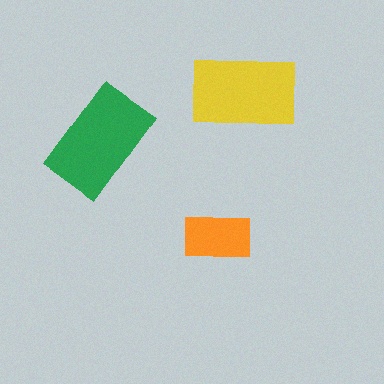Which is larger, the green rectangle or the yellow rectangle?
The green one.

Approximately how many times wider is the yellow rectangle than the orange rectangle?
About 1.5 times wider.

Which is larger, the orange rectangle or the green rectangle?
The green one.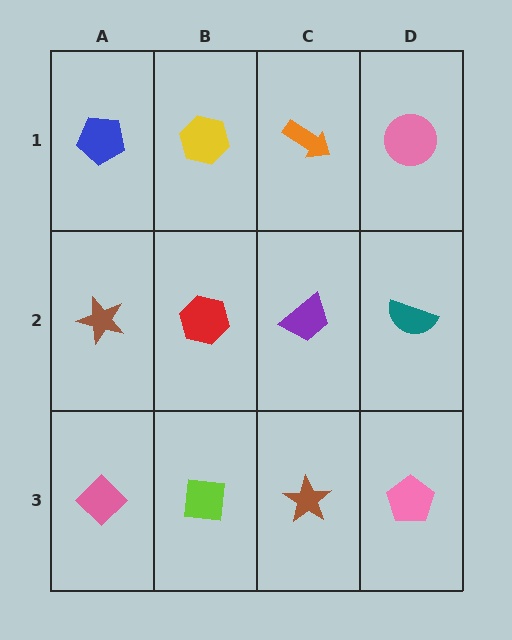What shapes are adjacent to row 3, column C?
A purple trapezoid (row 2, column C), a lime square (row 3, column B), a pink pentagon (row 3, column D).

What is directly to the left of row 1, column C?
A yellow hexagon.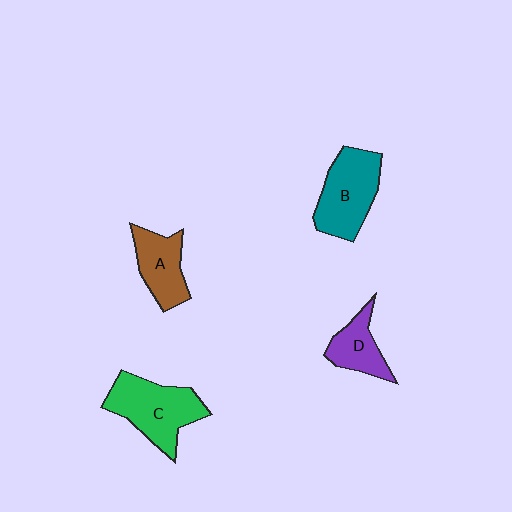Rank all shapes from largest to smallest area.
From largest to smallest: C (green), B (teal), A (brown), D (purple).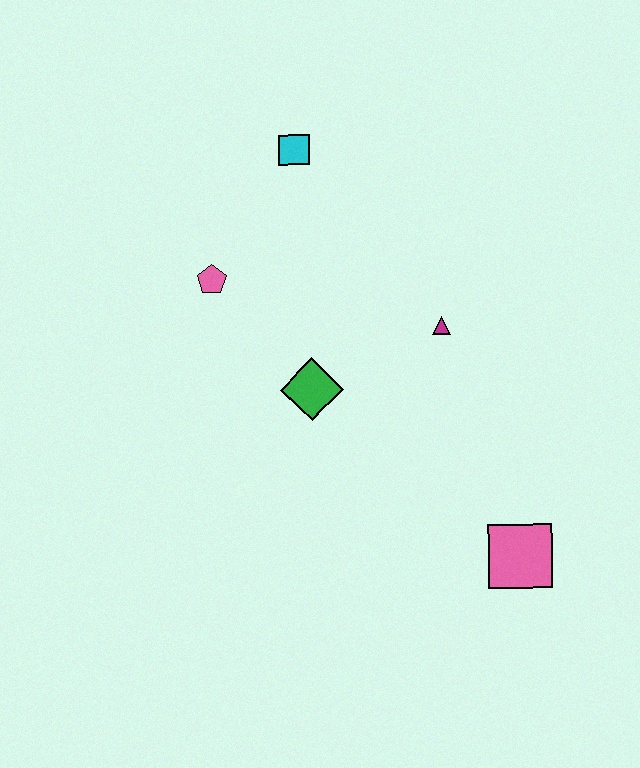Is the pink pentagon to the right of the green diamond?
No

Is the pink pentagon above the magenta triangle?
Yes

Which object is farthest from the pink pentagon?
The pink square is farthest from the pink pentagon.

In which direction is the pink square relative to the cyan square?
The pink square is below the cyan square.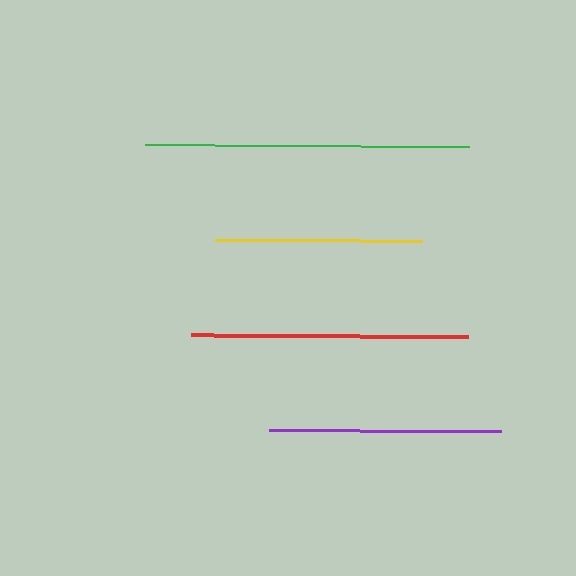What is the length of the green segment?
The green segment is approximately 323 pixels long.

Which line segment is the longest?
The green line is the longest at approximately 323 pixels.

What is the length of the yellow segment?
The yellow segment is approximately 208 pixels long.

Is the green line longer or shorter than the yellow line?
The green line is longer than the yellow line.